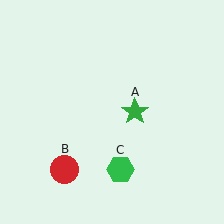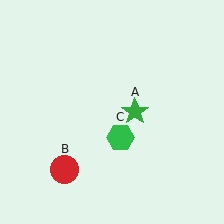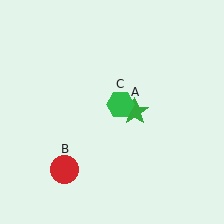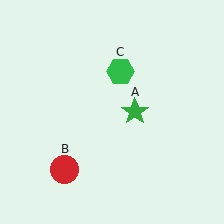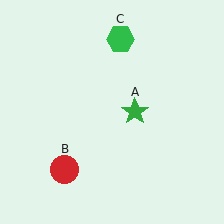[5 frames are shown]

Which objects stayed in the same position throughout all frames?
Green star (object A) and red circle (object B) remained stationary.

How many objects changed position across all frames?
1 object changed position: green hexagon (object C).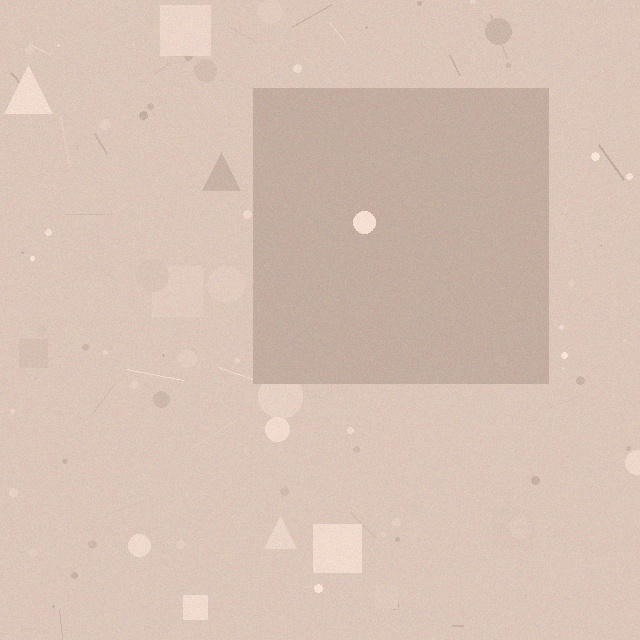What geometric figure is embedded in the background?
A square is embedded in the background.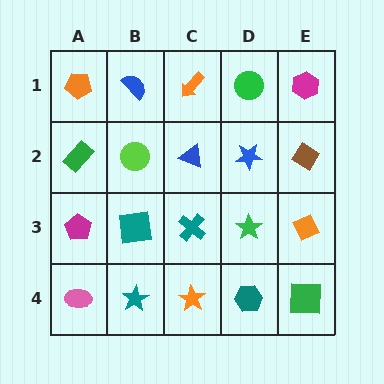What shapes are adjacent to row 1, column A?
A green rectangle (row 2, column A), a blue semicircle (row 1, column B).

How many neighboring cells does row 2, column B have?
4.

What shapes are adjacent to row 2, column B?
A blue semicircle (row 1, column B), a teal square (row 3, column B), a green rectangle (row 2, column A), a blue triangle (row 2, column C).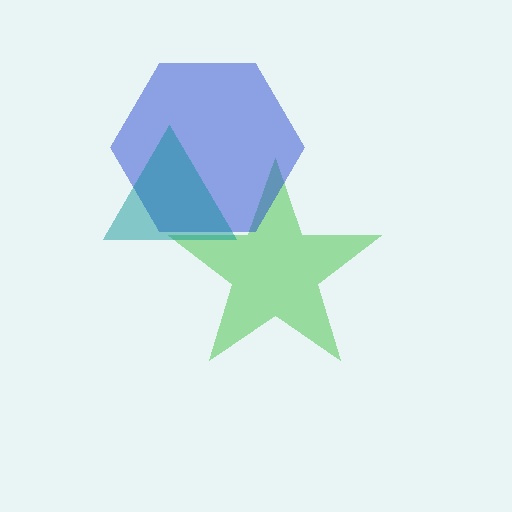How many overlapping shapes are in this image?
There are 3 overlapping shapes in the image.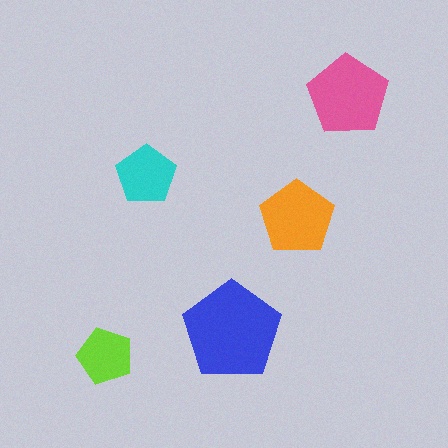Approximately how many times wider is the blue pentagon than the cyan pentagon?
About 1.5 times wider.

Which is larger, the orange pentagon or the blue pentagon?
The blue one.